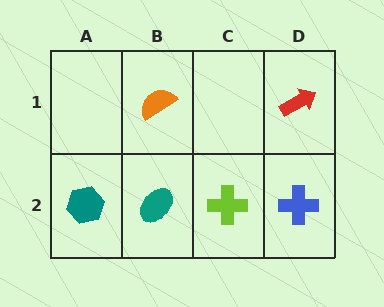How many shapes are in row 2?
4 shapes.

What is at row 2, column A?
A teal hexagon.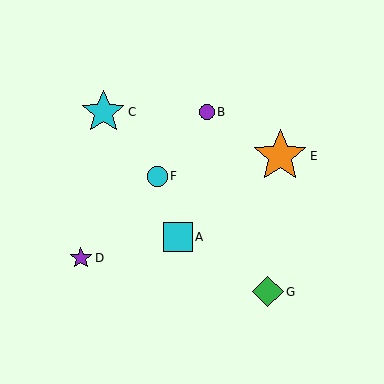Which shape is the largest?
The orange star (labeled E) is the largest.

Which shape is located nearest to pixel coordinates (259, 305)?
The green diamond (labeled G) at (268, 292) is nearest to that location.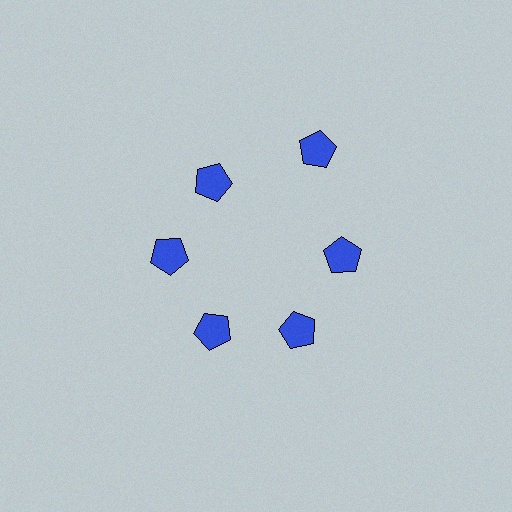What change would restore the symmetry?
The symmetry would be restored by moving it inward, back onto the ring so that all 6 pentagons sit at equal angles and equal distance from the center.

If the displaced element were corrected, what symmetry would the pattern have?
It would have 6-fold rotational symmetry — the pattern would map onto itself every 60 degrees.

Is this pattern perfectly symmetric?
No. The 6 blue pentagons are arranged in a ring, but one element near the 1 o'clock position is pushed outward from the center, breaking the 6-fold rotational symmetry.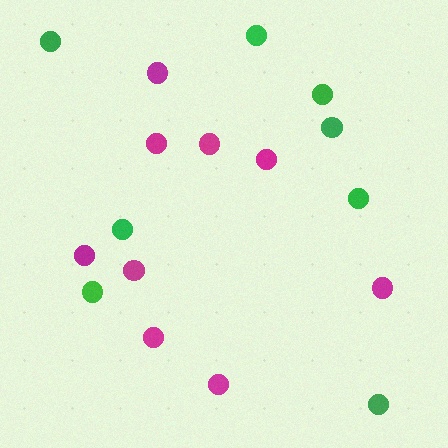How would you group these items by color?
There are 2 groups: one group of green circles (8) and one group of magenta circles (9).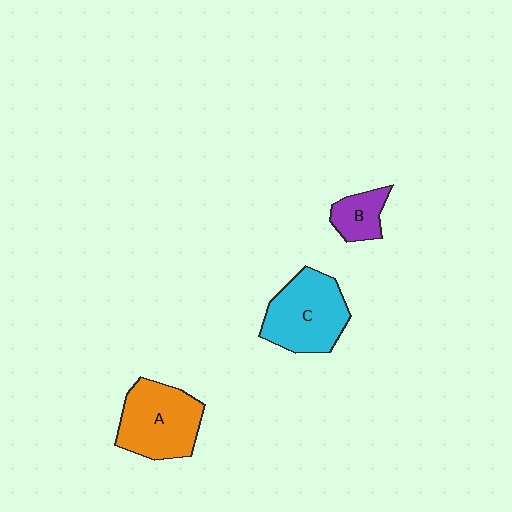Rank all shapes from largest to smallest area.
From largest to smallest: A (orange), C (cyan), B (purple).